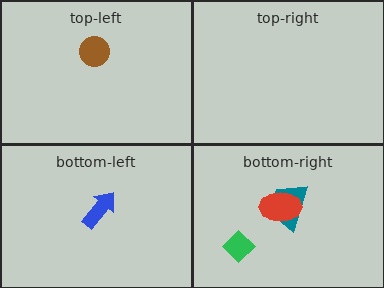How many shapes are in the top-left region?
1.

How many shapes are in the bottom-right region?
3.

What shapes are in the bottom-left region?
The blue arrow.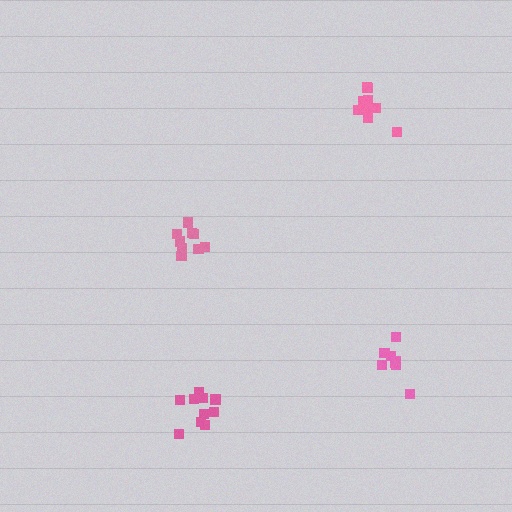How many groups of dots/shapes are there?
There are 4 groups.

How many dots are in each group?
Group 1: 10 dots, Group 2: 8 dots, Group 3: 9 dots, Group 4: 10 dots (37 total).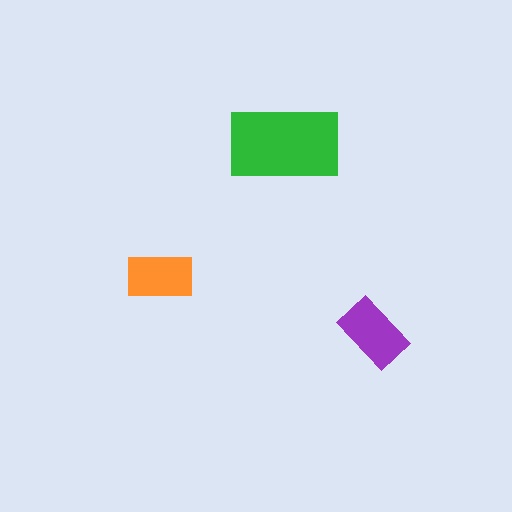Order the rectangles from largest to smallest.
the green one, the purple one, the orange one.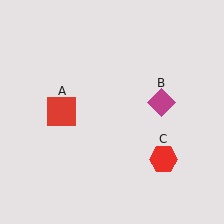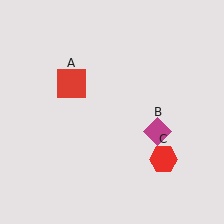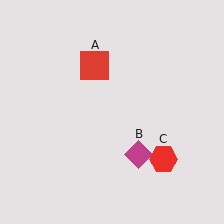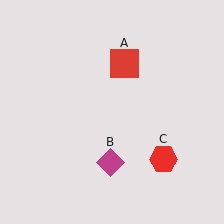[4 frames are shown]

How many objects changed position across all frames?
2 objects changed position: red square (object A), magenta diamond (object B).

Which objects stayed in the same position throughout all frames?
Red hexagon (object C) remained stationary.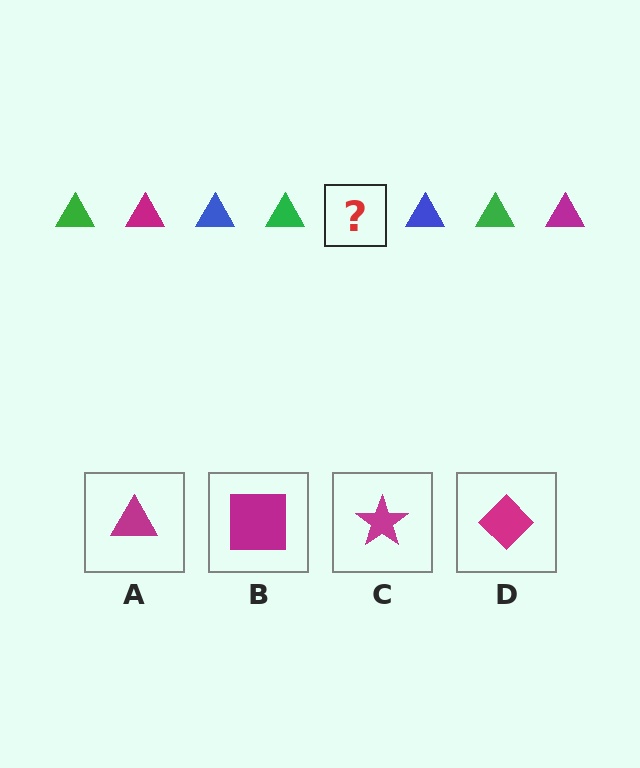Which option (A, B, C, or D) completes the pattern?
A.